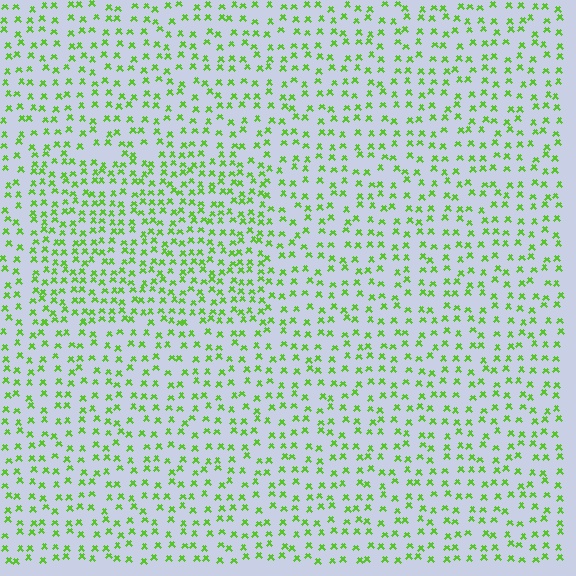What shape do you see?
I see a rectangle.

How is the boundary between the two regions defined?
The boundary is defined by a change in element density (approximately 1.6x ratio). All elements are the same color, size, and shape.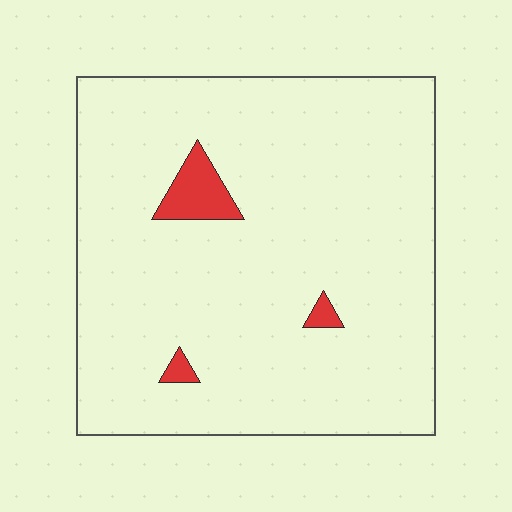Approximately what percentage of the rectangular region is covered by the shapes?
Approximately 5%.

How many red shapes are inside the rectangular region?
3.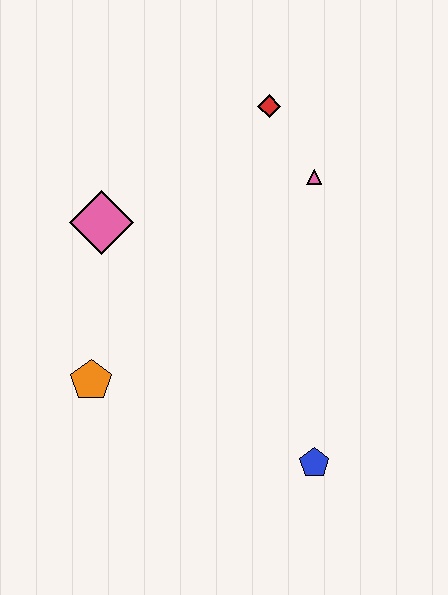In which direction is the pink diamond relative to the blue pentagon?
The pink diamond is above the blue pentagon.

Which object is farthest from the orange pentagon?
The red diamond is farthest from the orange pentagon.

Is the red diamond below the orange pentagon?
No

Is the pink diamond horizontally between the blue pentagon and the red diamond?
No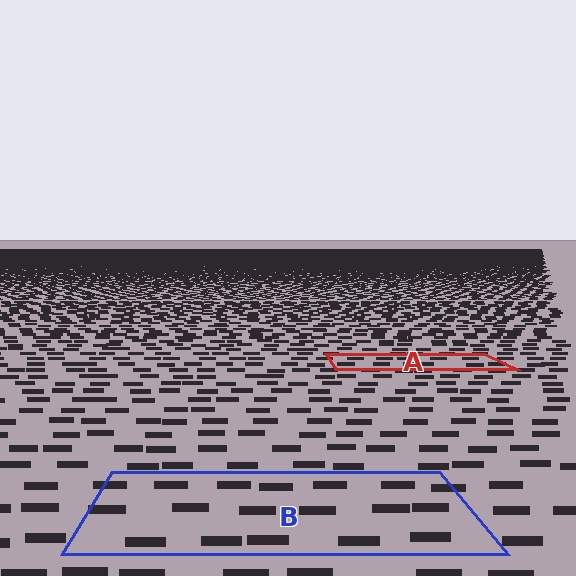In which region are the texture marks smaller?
The texture marks are smaller in region A, because it is farther away.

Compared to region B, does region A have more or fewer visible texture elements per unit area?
Region A has more texture elements per unit area — they are packed more densely because it is farther away.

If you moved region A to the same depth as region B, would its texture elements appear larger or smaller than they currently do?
They would appear larger. At a closer depth, the same texture elements are projected at a bigger on-screen size.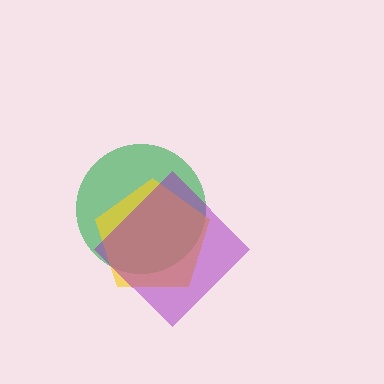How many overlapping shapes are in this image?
There are 3 overlapping shapes in the image.